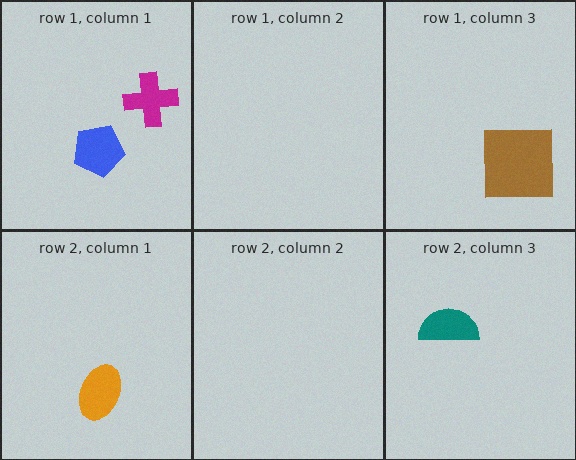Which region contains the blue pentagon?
The row 1, column 1 region.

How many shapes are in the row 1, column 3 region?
1.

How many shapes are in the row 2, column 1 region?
1.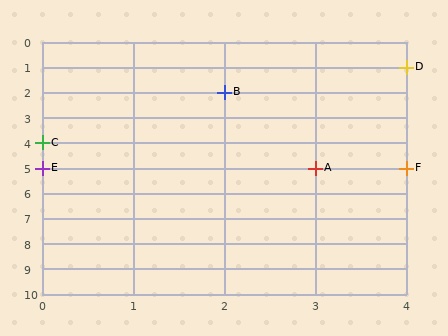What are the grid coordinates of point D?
Point D is at grid coordinates (4, 1).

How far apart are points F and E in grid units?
Points F and E are 4 columns apart.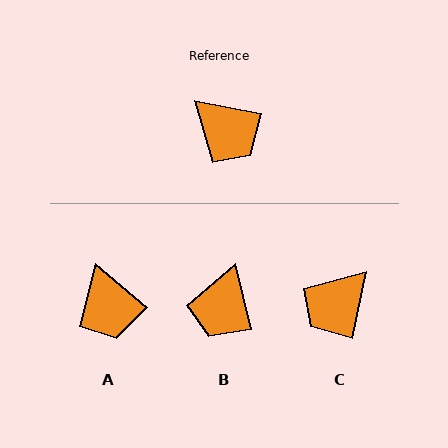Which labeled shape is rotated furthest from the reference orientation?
C, about 91 degrees away.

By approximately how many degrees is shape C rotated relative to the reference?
Approximately 91 degrees clockwise.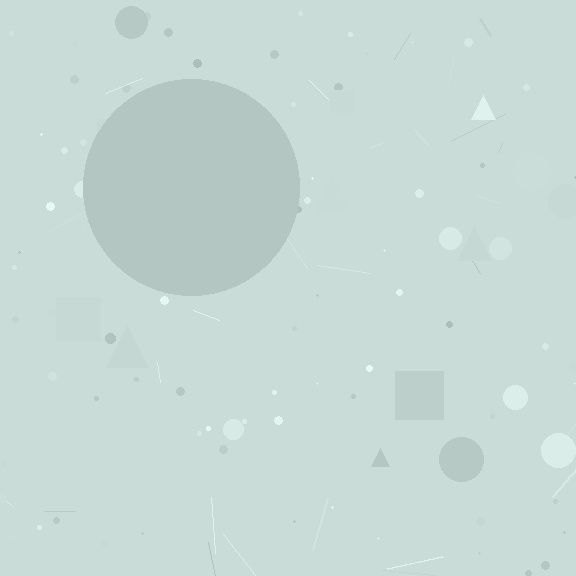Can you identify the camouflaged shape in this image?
The camouflaged shape is a circle.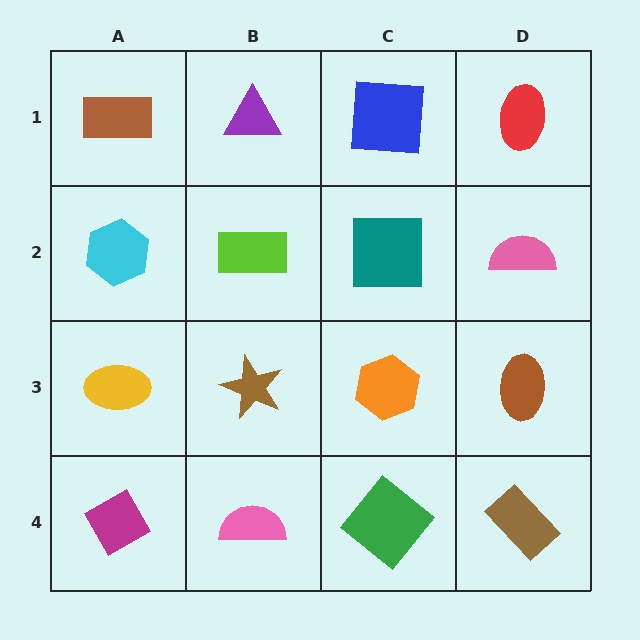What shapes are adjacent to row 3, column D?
A pink semicircle (row 2, column D), a brown rectangle (row 4, column D), an orange hexagon (row 3, column C).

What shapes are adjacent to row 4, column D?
A brown ellipse (row 3, column D), a green diamond (row 4, column C).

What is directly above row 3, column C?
A teal square.